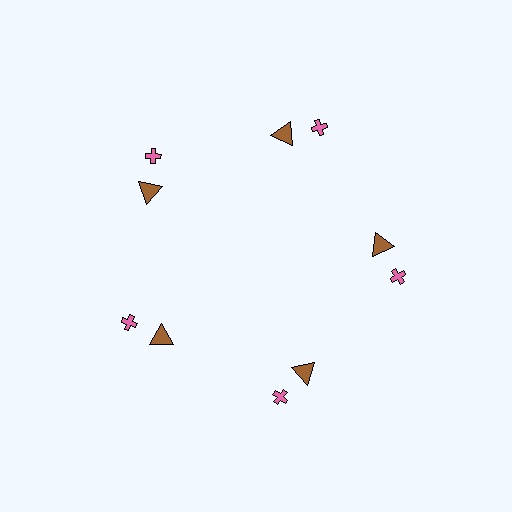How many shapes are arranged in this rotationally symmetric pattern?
There are 10 shapes, arranged in 5 groups of 2.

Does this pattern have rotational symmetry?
Yes, this pattern has 5-fold rotational symmetry. It looks the same after rotating 72 degrees around the center.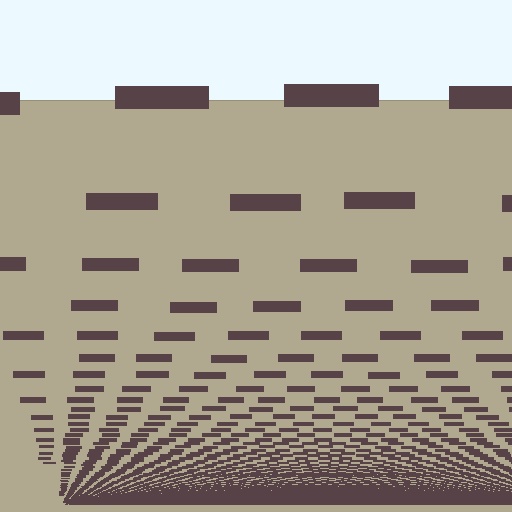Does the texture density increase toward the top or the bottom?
Density increases toward the bottom.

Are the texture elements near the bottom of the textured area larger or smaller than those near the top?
Smaller. The gradient is inverted — elements near the bottom are smaller and denser.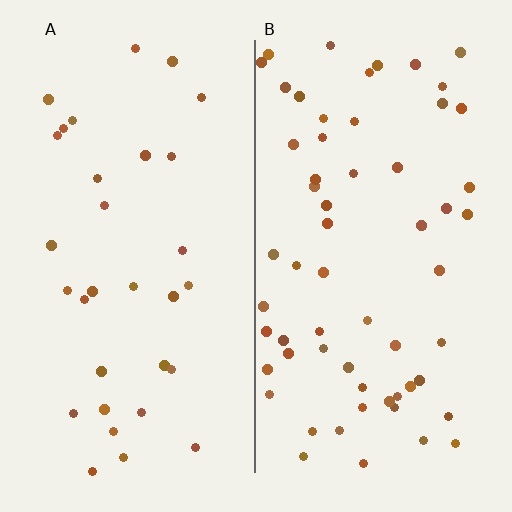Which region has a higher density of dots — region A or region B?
B (the right).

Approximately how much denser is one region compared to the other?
Approximately 1.9× — region B over region A.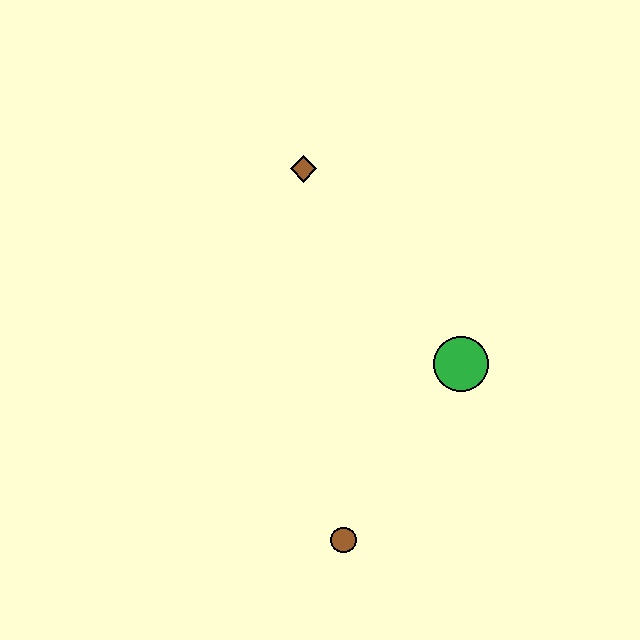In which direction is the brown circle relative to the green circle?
The brown circle is below the green circle.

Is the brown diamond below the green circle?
No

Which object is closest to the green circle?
The brown circle is closest to the green circle.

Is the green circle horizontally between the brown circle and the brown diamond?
No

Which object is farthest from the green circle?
The brown diamond is farthest from the green circle.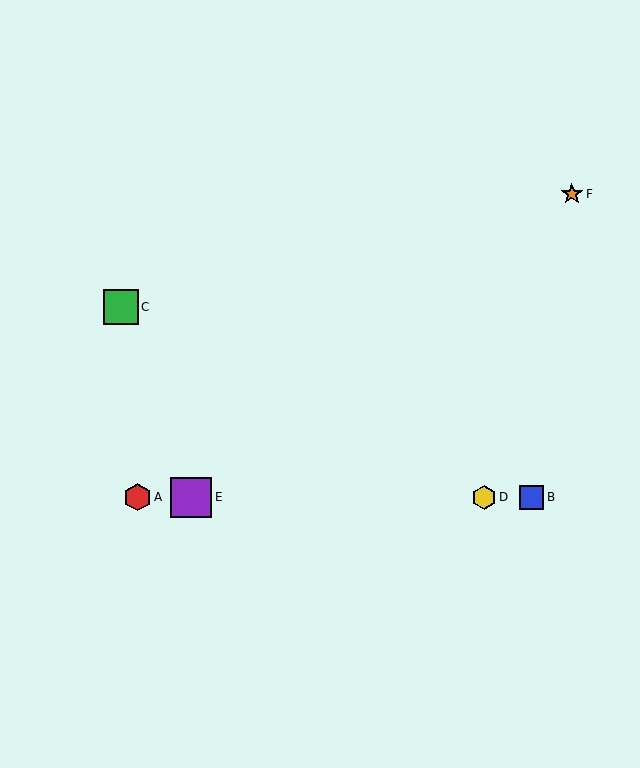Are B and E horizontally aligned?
Yes, both are at y≈497.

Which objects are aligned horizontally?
Objects A, B, D, E are aligned horizontally.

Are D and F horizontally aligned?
No, D is at y≈497 and F is at y≈194.